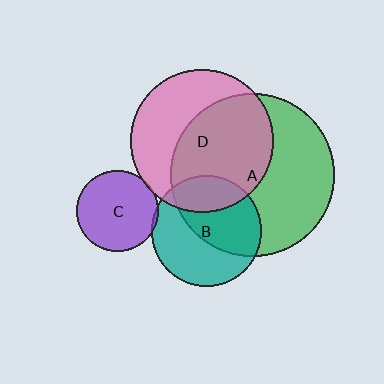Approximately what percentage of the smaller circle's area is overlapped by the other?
Approximately 5%.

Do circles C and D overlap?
Yes.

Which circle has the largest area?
Circle A (green).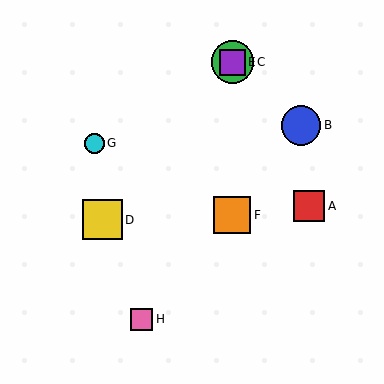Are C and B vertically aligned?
No, C is at x≈232 and B is at x≈301.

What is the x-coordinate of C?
Object C is at x≈232.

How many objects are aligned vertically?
3 objects (C, E, F) are aligned vertically.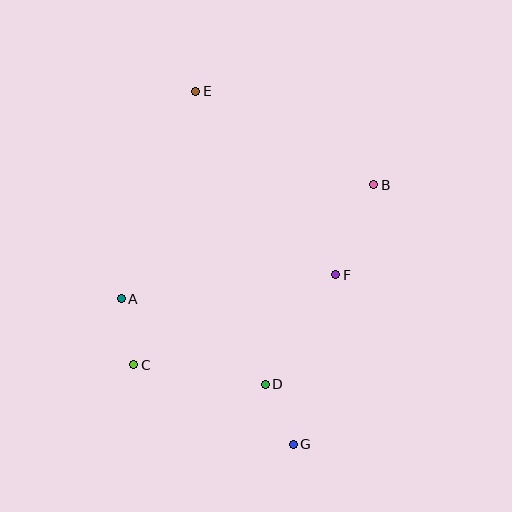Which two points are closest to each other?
Points D and G are closest to each other.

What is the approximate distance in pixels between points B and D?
The distance between B and D is approximately 227 pixels.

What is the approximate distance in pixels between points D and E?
The distance between D and E is approximately 302 pixels.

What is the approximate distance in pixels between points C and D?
The distance between C and D is approximately 133 pixels.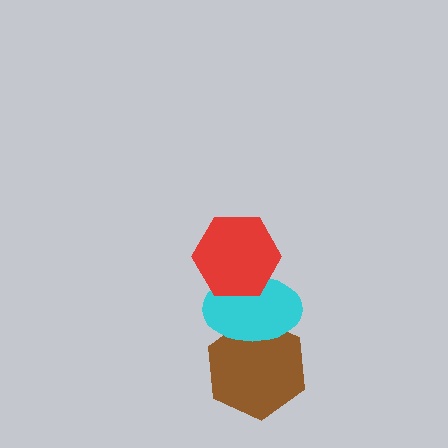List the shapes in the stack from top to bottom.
From top to bottom: the red hexagon, the cyan ellipse, the brown hexagon.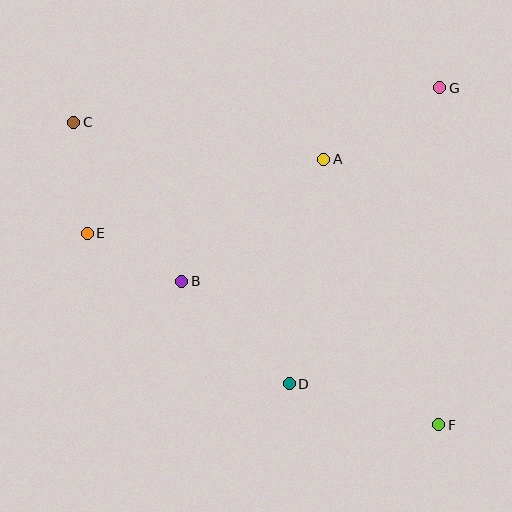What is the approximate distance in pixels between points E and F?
The distance between E and F is approximately 400 pixels.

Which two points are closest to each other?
Points B and E are closest to each other.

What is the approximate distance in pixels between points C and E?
The distance between C and E is approximately 111 pixels.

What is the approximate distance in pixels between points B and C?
The distance between B and C is approximately 192 pixels.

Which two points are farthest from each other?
Points C and F are farthest from each other.